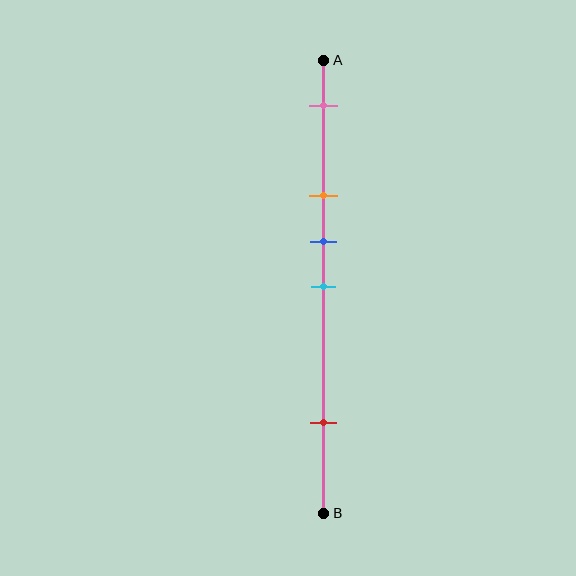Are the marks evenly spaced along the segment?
No, the marks are not evenly spaced.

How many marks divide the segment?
There are 5 marks dividing the segment.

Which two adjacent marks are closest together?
The blue and cyan marks are the closest adjacent pair.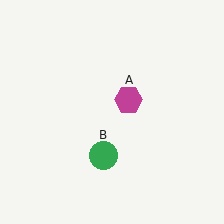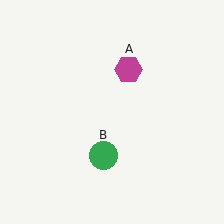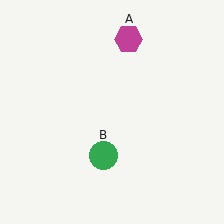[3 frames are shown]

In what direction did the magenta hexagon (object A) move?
The magenta hexagon (object A) moved up.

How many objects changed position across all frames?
1 object changed position: magenta hexagon (object A).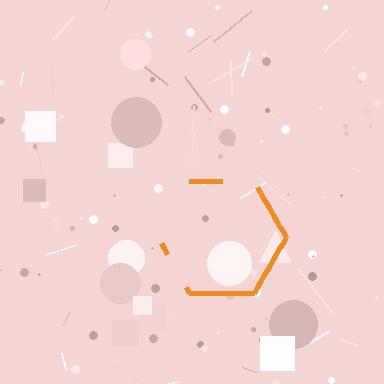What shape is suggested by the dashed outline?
The dashed outline suggests a hexagon.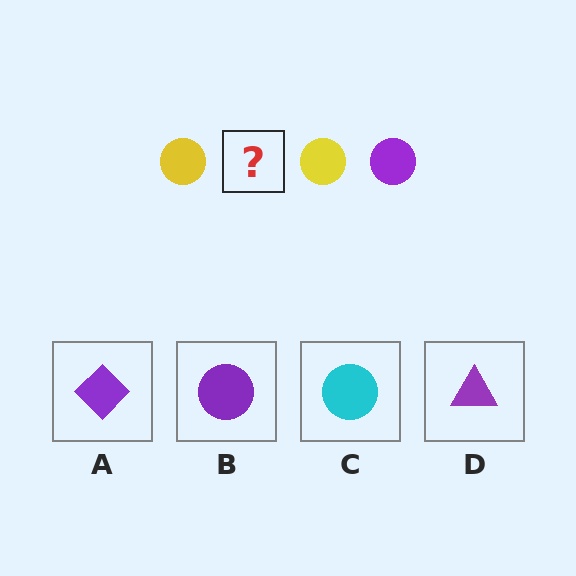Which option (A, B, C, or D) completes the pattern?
B.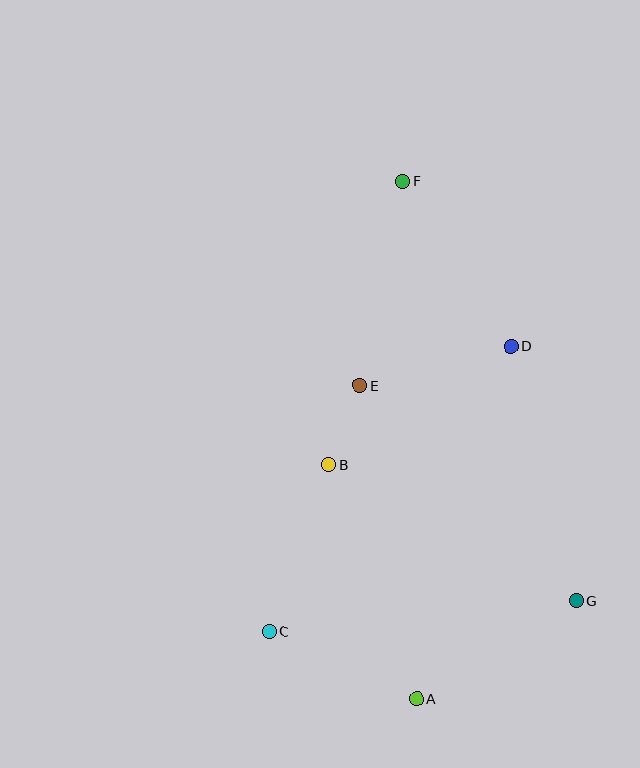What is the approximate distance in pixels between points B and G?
The distance between B and G is approximately 282 pixels.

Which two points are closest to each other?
Points B and E are closest to each other.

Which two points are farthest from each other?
Points A and F are farthest from each other.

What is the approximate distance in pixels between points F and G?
The distance between F and G is approximately 454 pixels.